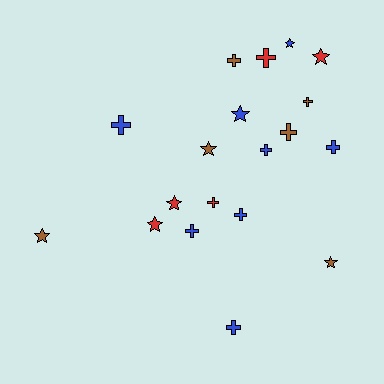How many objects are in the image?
There are 19 objects.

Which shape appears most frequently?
Cross, with 11 objects.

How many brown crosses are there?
There are 3 brown crosses.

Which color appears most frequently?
Blue, with 8 objects.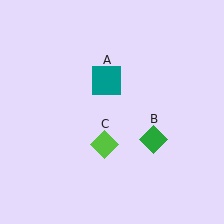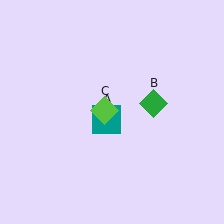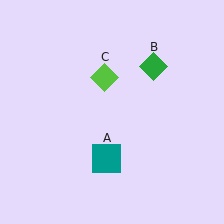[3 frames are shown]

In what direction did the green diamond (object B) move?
The green diamond (object B) moved up.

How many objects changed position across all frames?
3 objects changed position: teal square (object A), green diamond (object B), lime diamond (object C).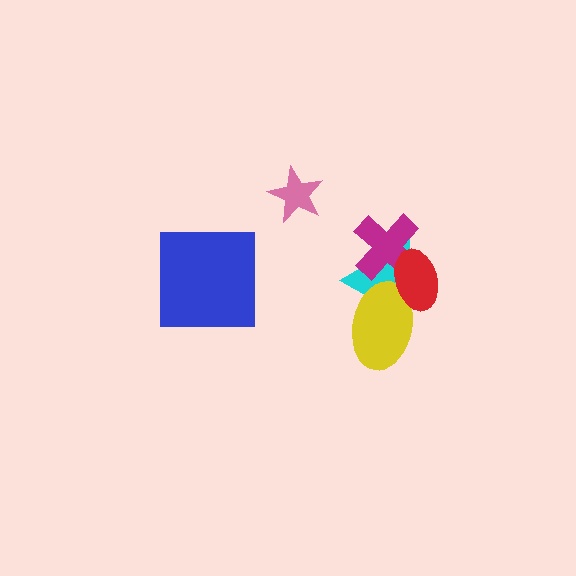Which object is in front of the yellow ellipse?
The red ellipse is in front of the yellow ellipse.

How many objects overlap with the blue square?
0 objects overlap with the blue square.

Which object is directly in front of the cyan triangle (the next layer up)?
The magenta cross is directly in front of the cyan triangle.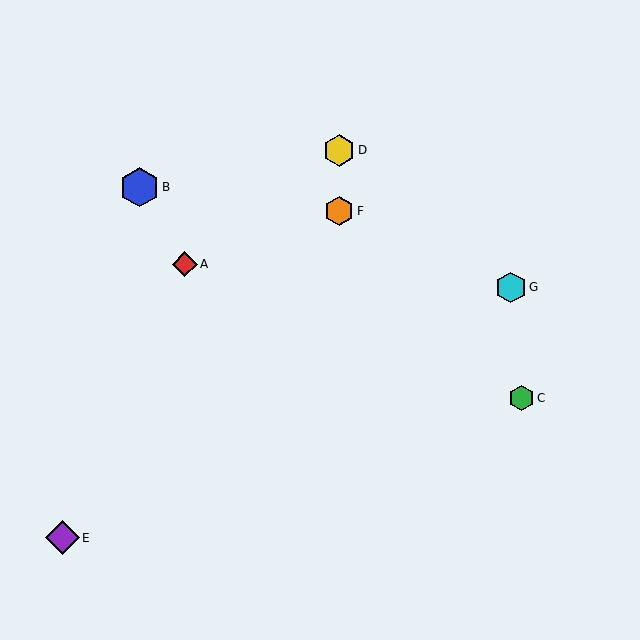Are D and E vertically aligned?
No, D is at x≈339 and E is at x≈63.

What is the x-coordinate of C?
Object C is at x≈521.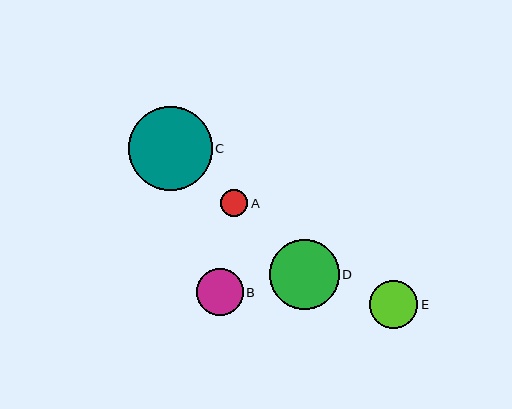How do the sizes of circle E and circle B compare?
Circle E and circle B are approximately the same size.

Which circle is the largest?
Circle C is the largest with a size of approximately 84 pixels.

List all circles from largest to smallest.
From largest to smallest: C, D, E, B, A.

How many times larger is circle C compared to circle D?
Circle C is approximately 1.2 times the size of circle D.